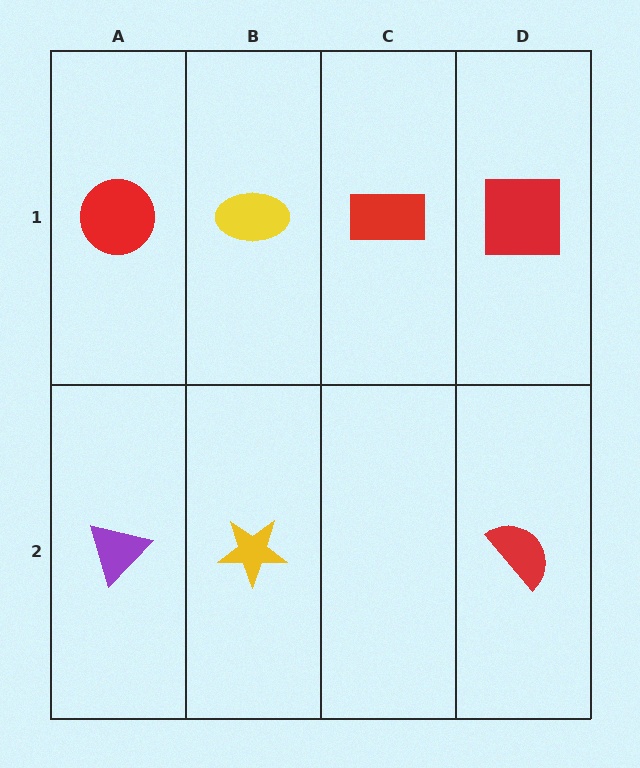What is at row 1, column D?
A red square.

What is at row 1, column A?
A red circle.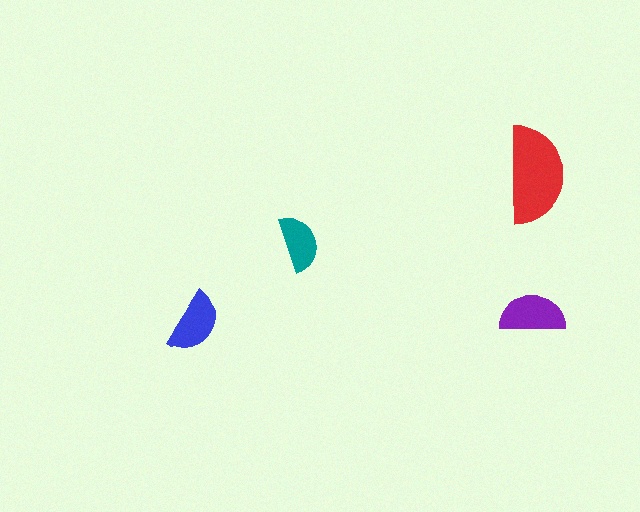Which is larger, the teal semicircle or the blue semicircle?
The blue one.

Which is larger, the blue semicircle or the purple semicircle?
The purple one.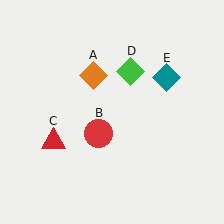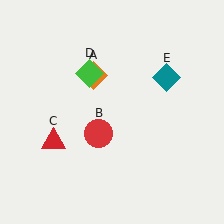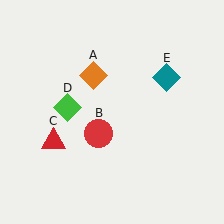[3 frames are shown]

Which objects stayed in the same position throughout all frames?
Orange diamond (object A) and red circle (object B) and red triangle (object C) and teal diamond (object E) remained stationary.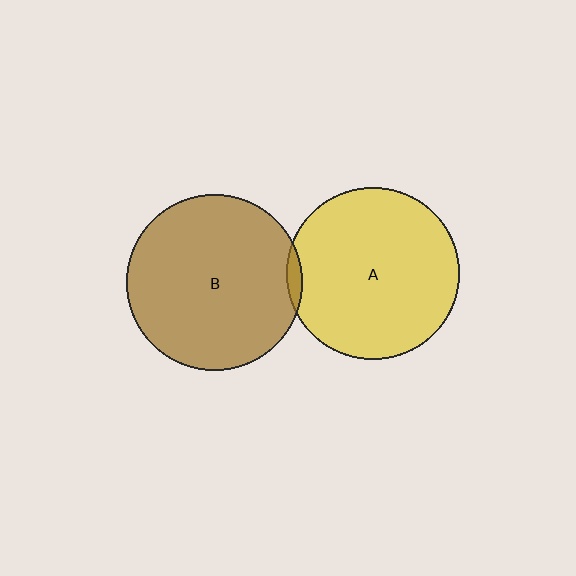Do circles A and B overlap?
Yes.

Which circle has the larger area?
Circle B (brown).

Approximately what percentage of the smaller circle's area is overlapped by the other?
Approximately 5%.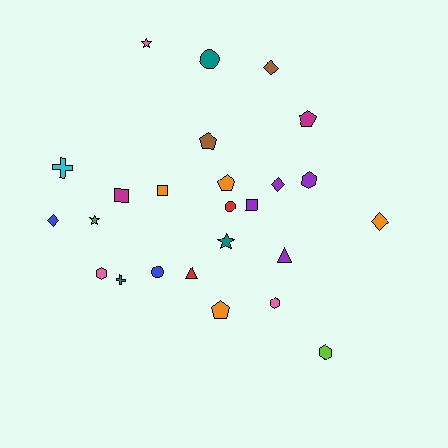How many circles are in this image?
There are 3 circles.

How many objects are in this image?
There are 25 objects.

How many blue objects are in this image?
There are 2 blue objects.